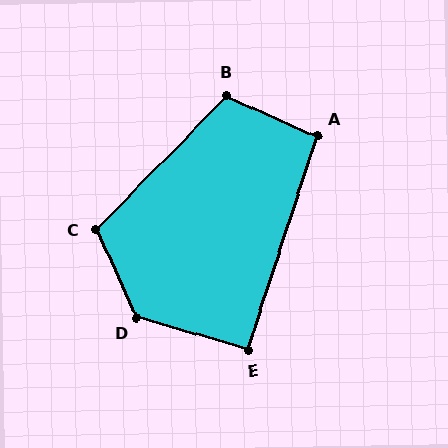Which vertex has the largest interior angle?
D, at approximately 131 degrees.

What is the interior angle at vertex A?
Approximately 96 degrees (obtuse).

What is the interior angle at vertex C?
Approximately 111 degrees (obtuse).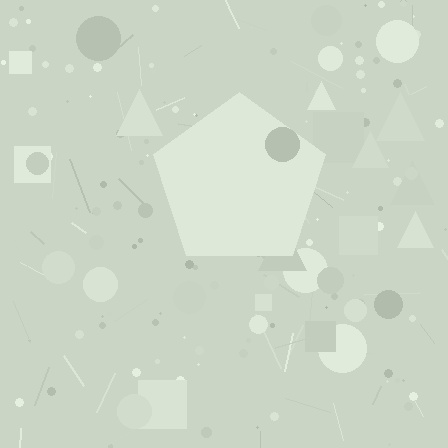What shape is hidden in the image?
A pentagon is hidden in the image.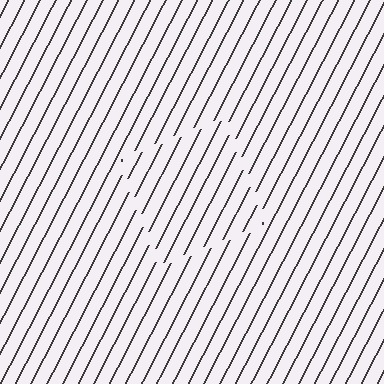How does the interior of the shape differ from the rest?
The interior of the shape contains the same grating, shifted by half a period — the contour is defined by the phase discontinuity where line-ends from the inner and outer gratings abut.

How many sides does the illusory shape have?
4 sides — the line-ends trace a square.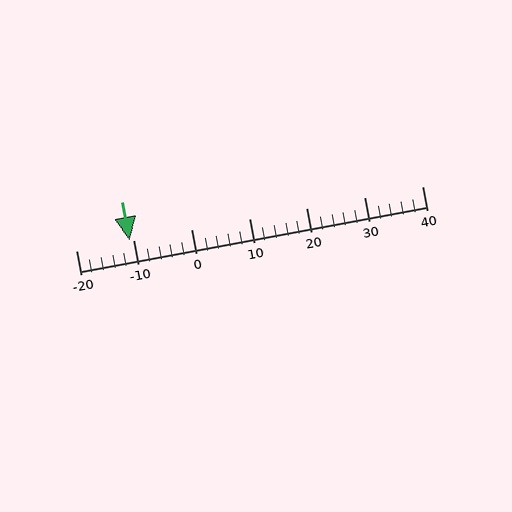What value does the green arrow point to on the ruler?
The green arrow points to approximately -11.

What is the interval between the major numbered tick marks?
The major tick marks are spaced 10 units apart.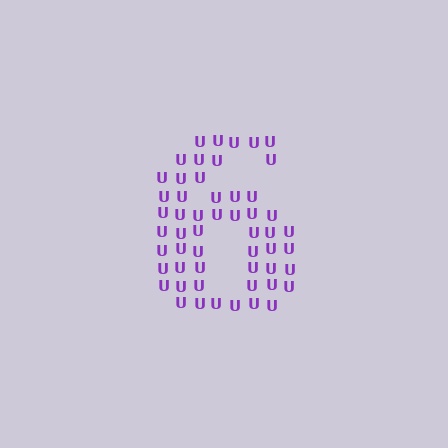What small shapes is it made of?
It is made of small letter U's.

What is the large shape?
The large shape is the digit 6.